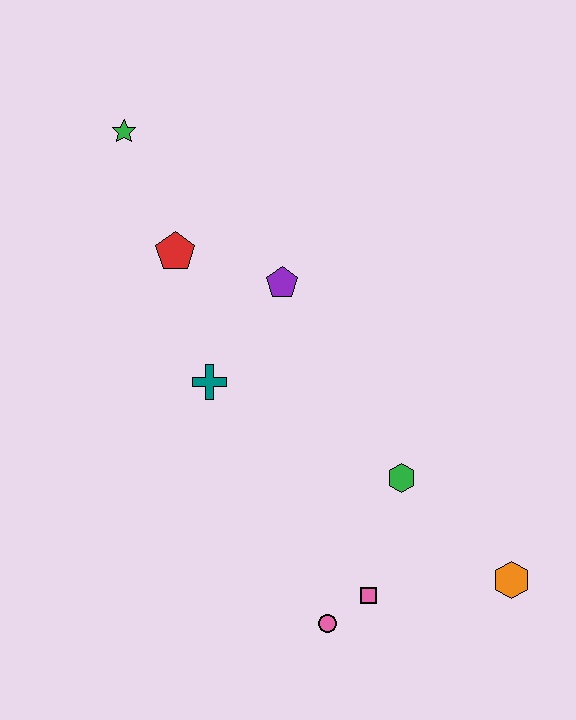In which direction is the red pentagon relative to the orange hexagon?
The red pentagon is to the left of the orange hexagon.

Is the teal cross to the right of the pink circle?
No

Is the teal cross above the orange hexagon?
Yes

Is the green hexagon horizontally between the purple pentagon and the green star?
No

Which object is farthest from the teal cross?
The orange hexagon is farthest from the teal cross.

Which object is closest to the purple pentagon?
The red pentagon is closest to the purple pentagon.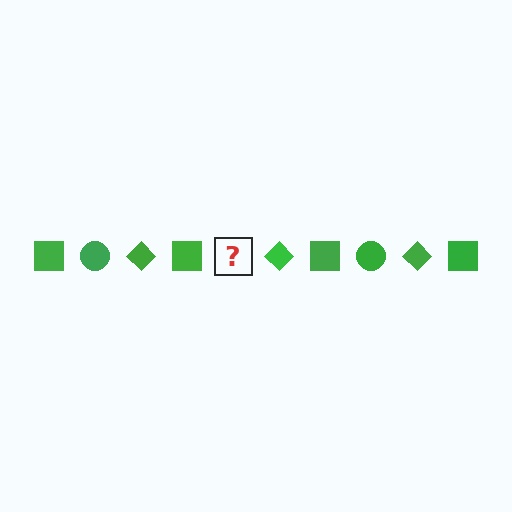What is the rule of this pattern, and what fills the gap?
The rule is that the pattern cycles through square, circle, diamond shapes in green. The gap should be filled with a green circle.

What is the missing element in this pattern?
The missing element is a green circle.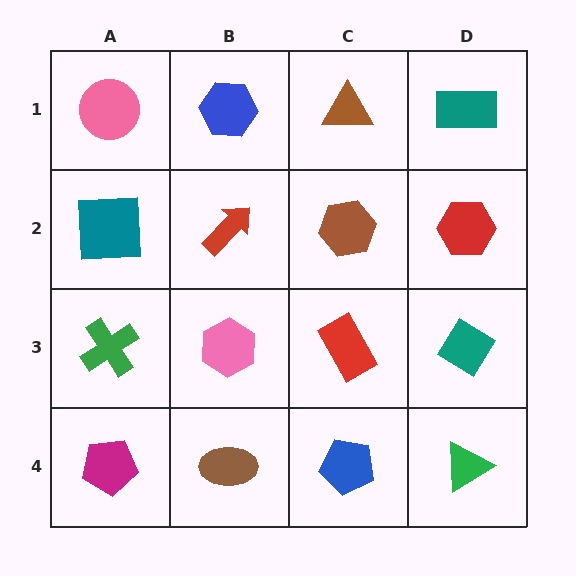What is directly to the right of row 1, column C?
A teal rectangle.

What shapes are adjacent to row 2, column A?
A pink circle (row 1, column A), a green cross (row 3, column A), a red arrow (row 2, column B).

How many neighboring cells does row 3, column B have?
4.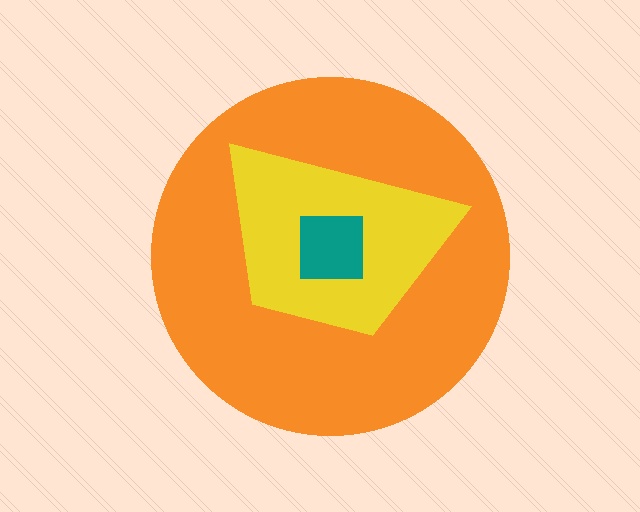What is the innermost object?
The teal square.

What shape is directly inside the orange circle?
The yellow trapezoid.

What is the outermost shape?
The orange circle.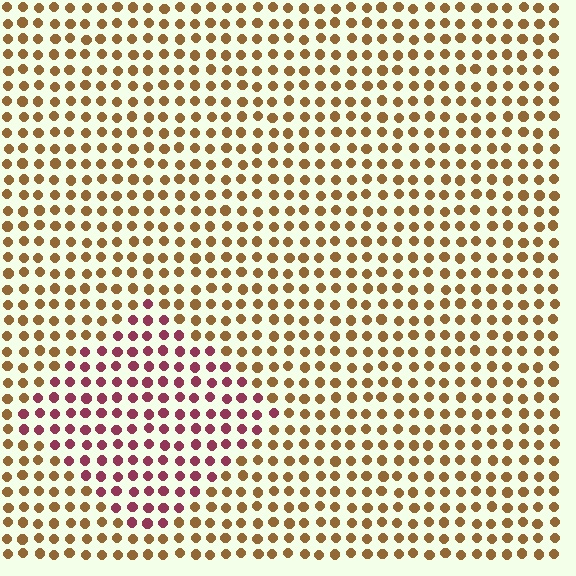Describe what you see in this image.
The image is filled with small brown elements in a uniform arrangement. A diamond-shaped region is visible where the elements are tinted to a slightly different hue, forming a subtle color boundary.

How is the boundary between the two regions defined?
The boundary is defined purely by a slight shift in hue (about 54 degrees). Spacing, size, and orientation are identical on both sides.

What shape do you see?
I see a diamond.